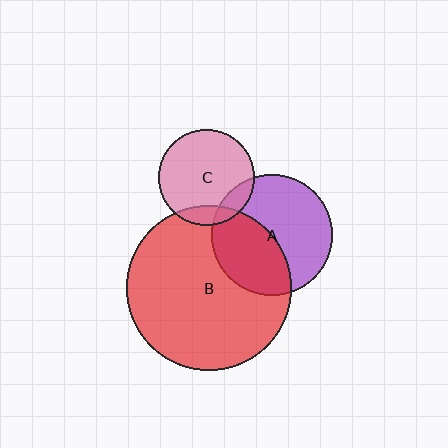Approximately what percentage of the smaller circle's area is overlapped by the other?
Approximately 15%.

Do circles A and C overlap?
Yes.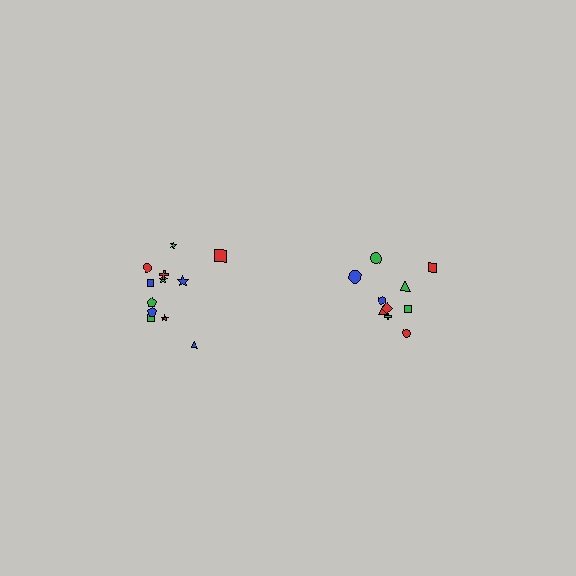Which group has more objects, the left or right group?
The left group.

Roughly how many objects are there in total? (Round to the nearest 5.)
Roughly 20 objects in total.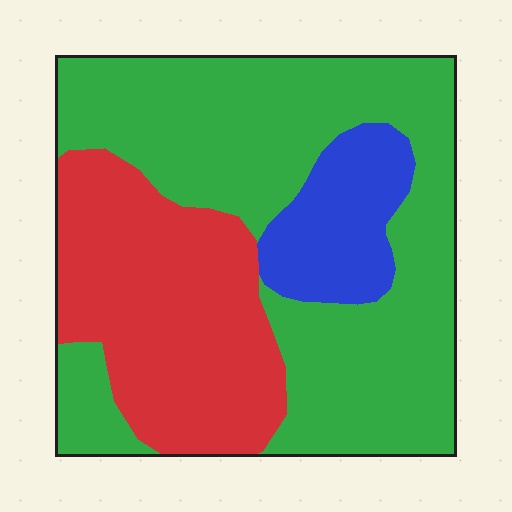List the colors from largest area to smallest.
From largest to smallest: green, red, blue.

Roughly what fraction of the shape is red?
Red takes up about one third (1/3) of the shape.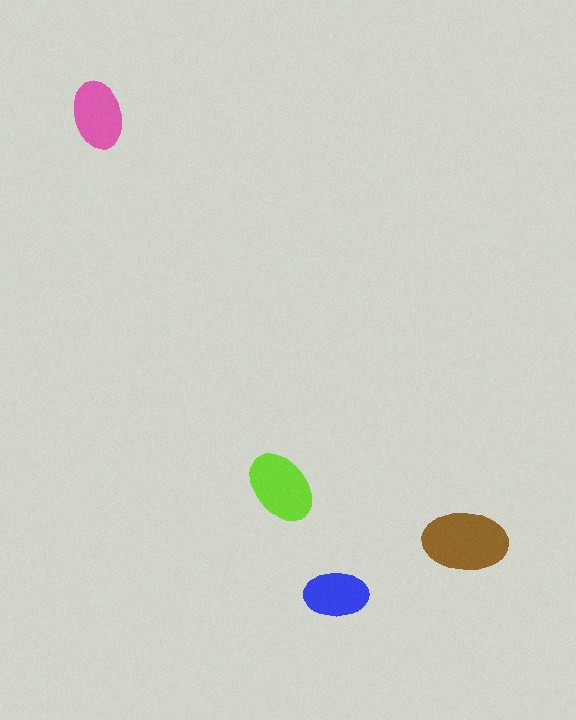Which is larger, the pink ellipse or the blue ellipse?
The pink one.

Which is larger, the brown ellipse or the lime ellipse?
The brown one.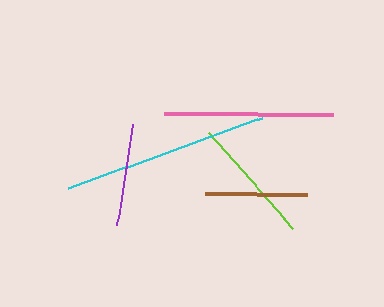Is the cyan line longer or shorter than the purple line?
The cyan line is longer than the purple line.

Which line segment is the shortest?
The brown line is the shortest at approximately 102 pixels.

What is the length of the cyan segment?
The cyan segment is approximately 207 pixels long.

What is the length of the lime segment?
The lime segment is approximately 127 pixels long.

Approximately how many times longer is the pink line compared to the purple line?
The pink line is approximately 1.6 times the length of the purple line.